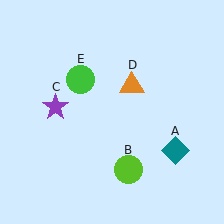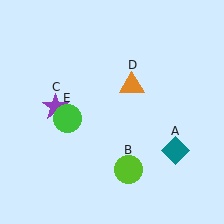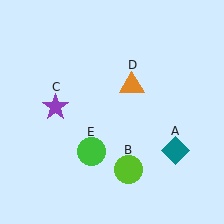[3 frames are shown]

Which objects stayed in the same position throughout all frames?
Teal diamond (object A) and lime circle (object B) and purple star (object C) and orange triangle (object D) remained stationary.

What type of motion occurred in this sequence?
The green circle (object E) rotated counterclockwise around the center of the scene.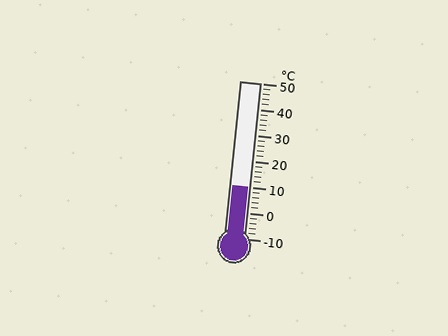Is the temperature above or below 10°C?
The temperature is at 10°C.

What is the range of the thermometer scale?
The thermometer scale ranges from -10°C to 50°C.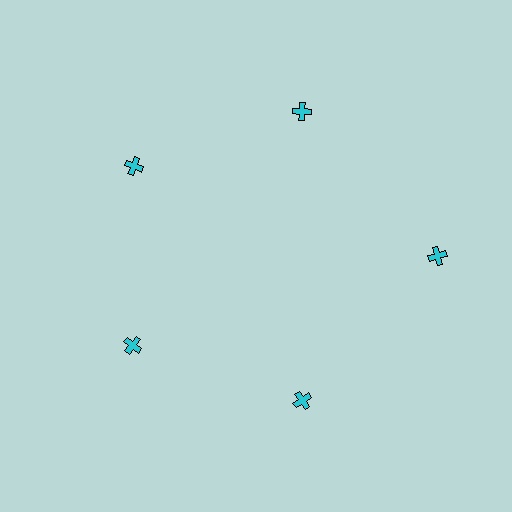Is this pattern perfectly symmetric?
No. The 5 cyan crosses are arranged in a ring, but one element near the 3 o'clock position is pushed outward from the center, breaking the 5-fold rotational symmetry.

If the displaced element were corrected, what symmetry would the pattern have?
It would have 5-fold rotational symmetry — the pattern would map onto itself every 72 degrees.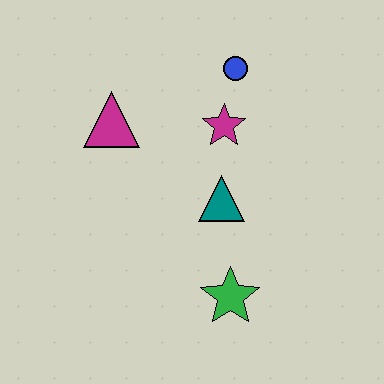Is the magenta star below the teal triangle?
No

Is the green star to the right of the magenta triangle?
Yes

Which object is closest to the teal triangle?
The magenta star is closest to the teal triangle.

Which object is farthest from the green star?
The blue circle is farthest from the green star.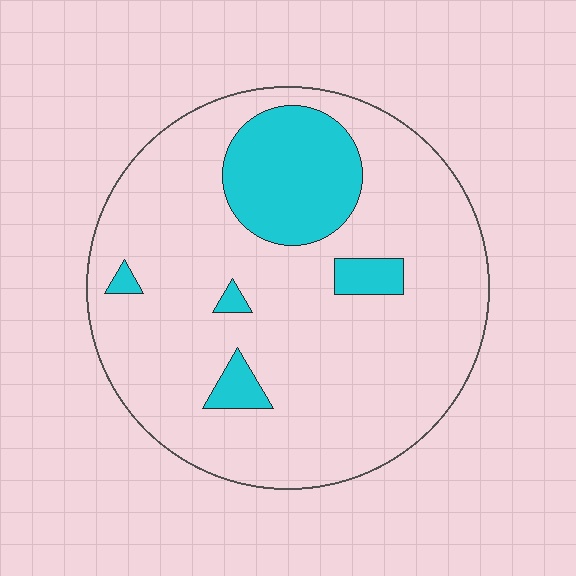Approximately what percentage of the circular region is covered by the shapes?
Approximately 15%.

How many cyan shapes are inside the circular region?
5.